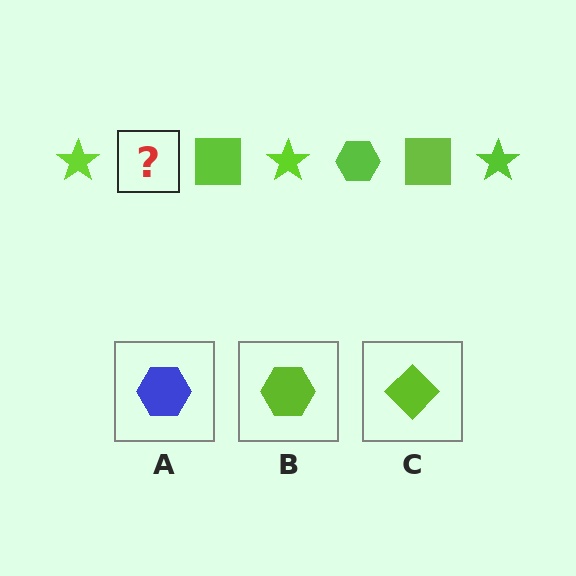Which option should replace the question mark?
Option B.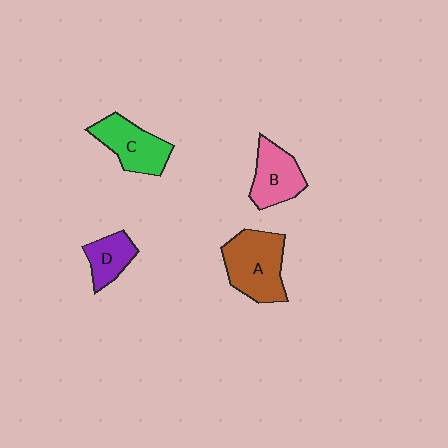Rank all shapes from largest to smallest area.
From largest to smallest: A (brown), C (green), B (pink), D (purple).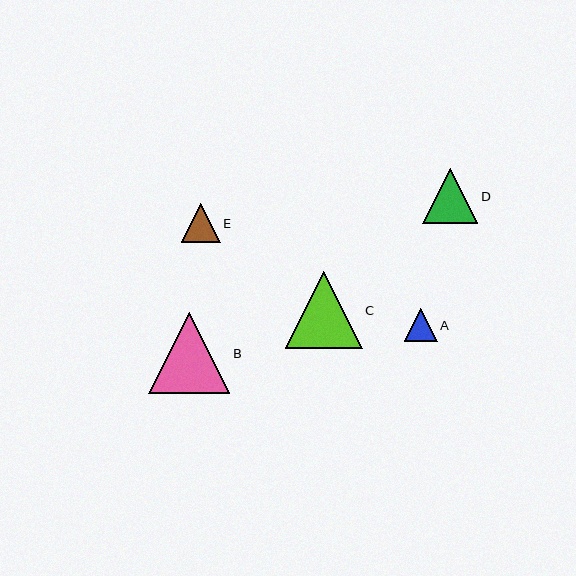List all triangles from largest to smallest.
From largest to smallest: B, C, D, E, A.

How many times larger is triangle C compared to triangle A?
Triangle C is approximately 2.3 times the size of triangle A.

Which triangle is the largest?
Triangle B is the largest with a size of approximately 81 pixels.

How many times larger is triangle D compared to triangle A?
Triangle D is approximately 1.7 times the size of triangle A.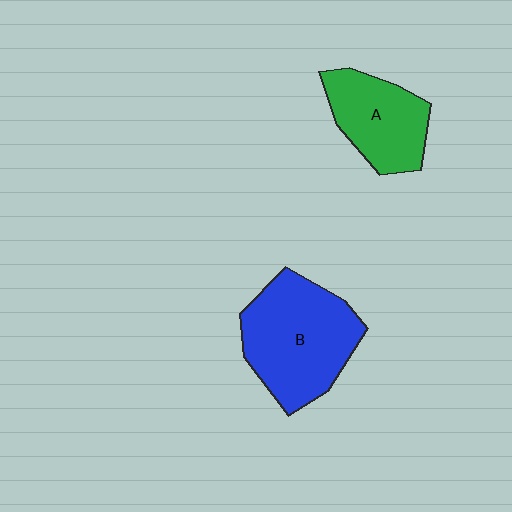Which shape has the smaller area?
Shape A (green).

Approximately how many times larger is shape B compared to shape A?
Approximately 1.5 times.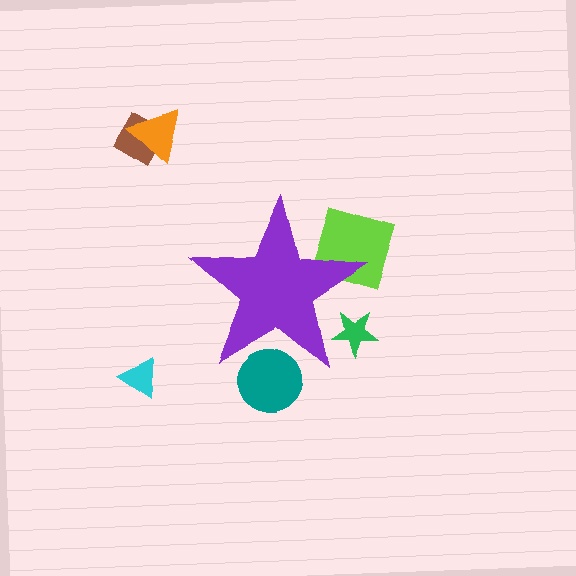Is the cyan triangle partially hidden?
No, the cyan triangle is fully visible.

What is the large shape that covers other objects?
A purple star.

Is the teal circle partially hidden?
Yes, the teal circle is partially hidden behind the purple star.